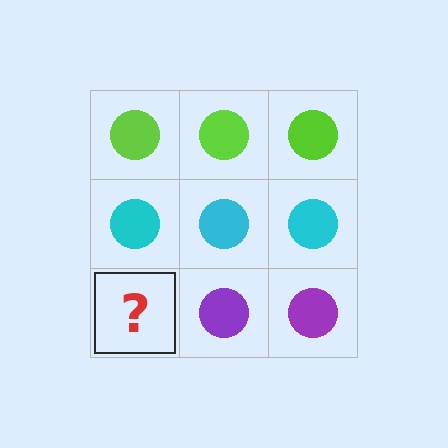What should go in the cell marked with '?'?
The missing cell should contain a purple circle.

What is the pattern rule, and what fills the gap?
The rule is that each row has a consistent color. The gap should be filled with a purple circle.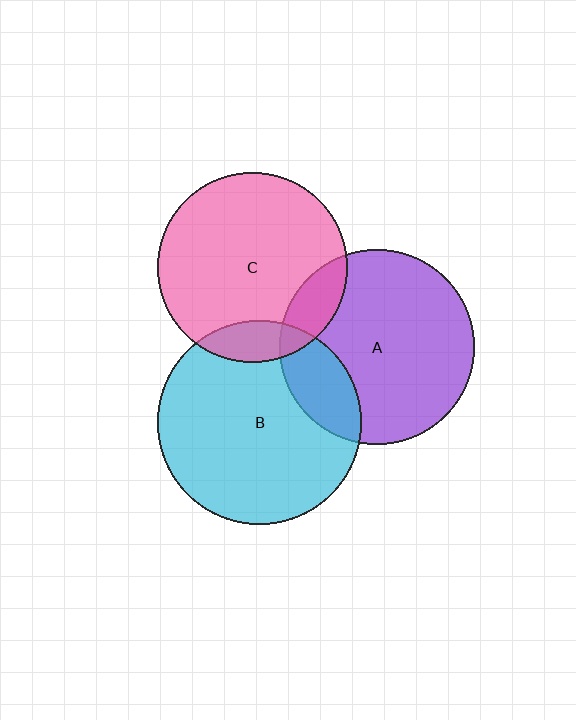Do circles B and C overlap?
Yes.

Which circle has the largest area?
Circle B (cyan).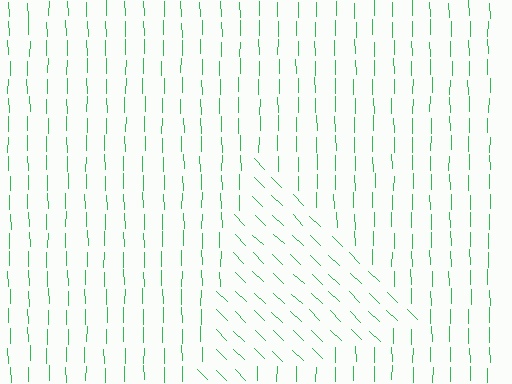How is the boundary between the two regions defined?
The boundary is defined purely by a change in line orientation (approximately 45 degrees difference). All lines are the same color and thickness.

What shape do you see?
I see a triangle.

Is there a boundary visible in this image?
Yes, there is a texture boundary formed by a change in line orientation.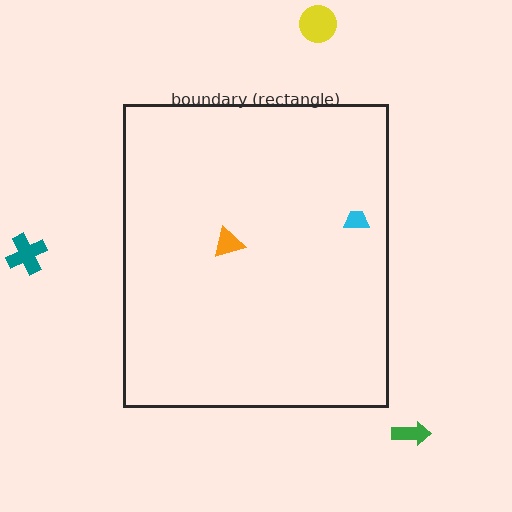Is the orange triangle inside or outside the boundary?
Inside.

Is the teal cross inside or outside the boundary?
Outside.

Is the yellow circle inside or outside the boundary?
Outside.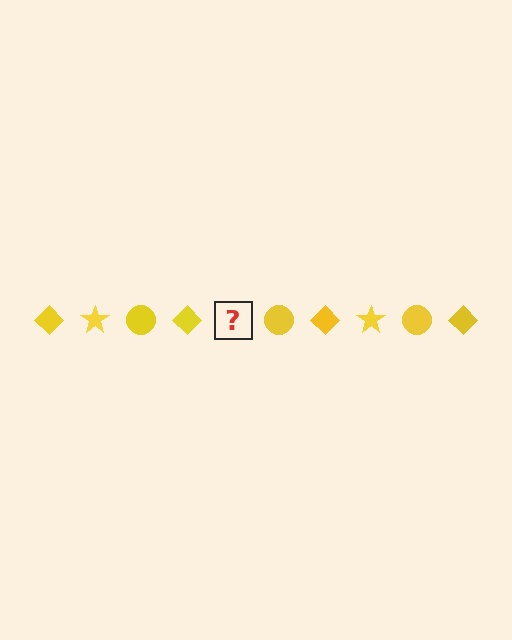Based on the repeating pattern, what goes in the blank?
The blank should be a yellow star.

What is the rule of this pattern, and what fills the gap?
The rule is that the pattern cycles through diamond, star, circle shapes in yellow. The gap should be filled with a yellow star.